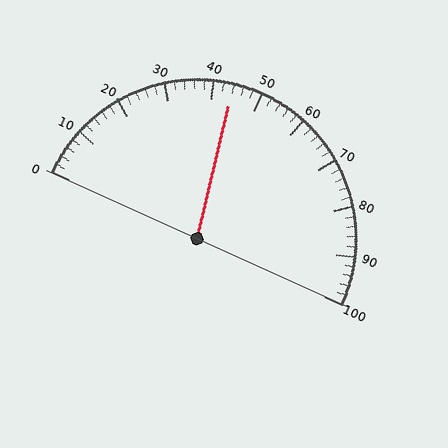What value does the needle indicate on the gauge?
The needle indicates approximately 44.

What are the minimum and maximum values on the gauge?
The gauge ranges from 0 to 100.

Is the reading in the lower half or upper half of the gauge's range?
The reading is in the lower half of the range (0 to 100).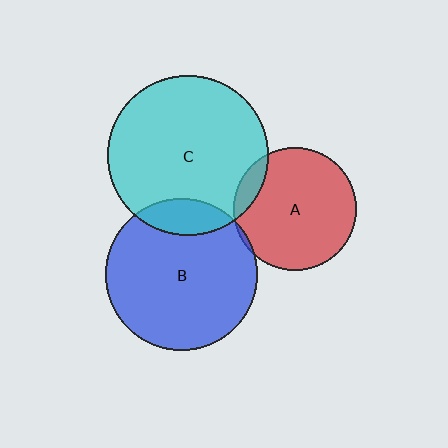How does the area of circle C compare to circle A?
Approximately 1.7 times.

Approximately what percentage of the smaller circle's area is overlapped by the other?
Approximately 5%.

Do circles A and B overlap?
Yes.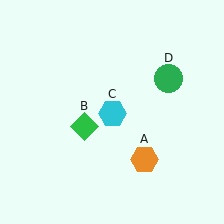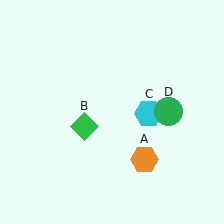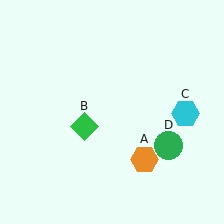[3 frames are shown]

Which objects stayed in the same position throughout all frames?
Orange hexagon (object A) and green diamond (object B) remained stationary.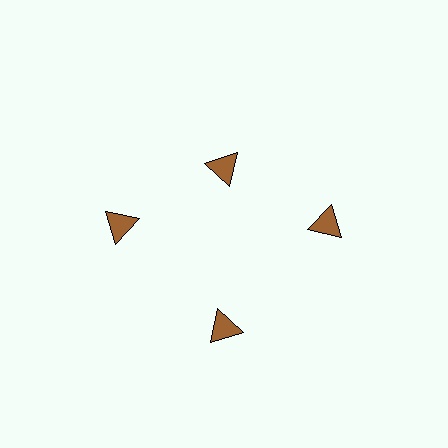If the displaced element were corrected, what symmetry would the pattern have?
It would have 4-fold rotational symmetry — the pattern would map onto itself every 90 degrees.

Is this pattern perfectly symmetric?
No. The 4 brown triangles are arranged in a ring, but one element near the 12 o'clock position is pulled inward toward the center, breaking the 4-fold rotational symmetry.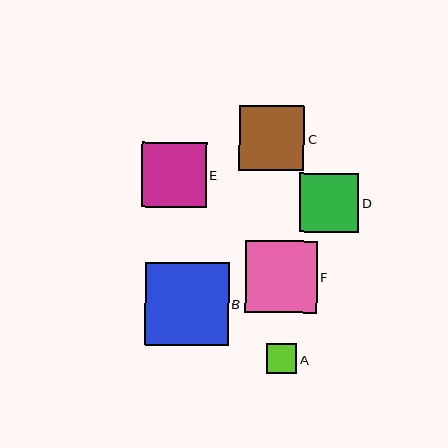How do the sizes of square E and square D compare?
Square E and square D are approximately the same size.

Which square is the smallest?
Square A is the smallest with a size of approximately 30 pixels.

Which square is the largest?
Square B is the largest with a size of approximately 83 pixels.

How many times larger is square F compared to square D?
Square F is approximately 1.2 times the size of square D.